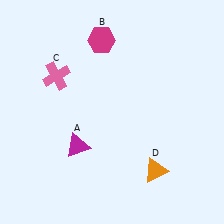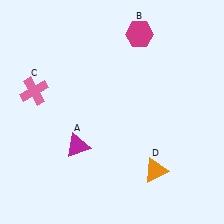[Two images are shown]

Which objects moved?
The objects that moved are: the magenta hexagon (B), the pink cross (C).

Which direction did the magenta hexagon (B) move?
The magenta hexagon (B) moved right.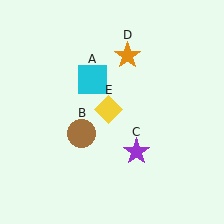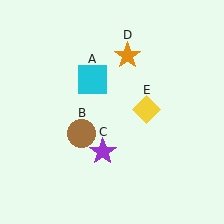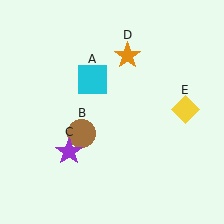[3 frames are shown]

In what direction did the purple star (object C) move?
The purple star (object C) moved left.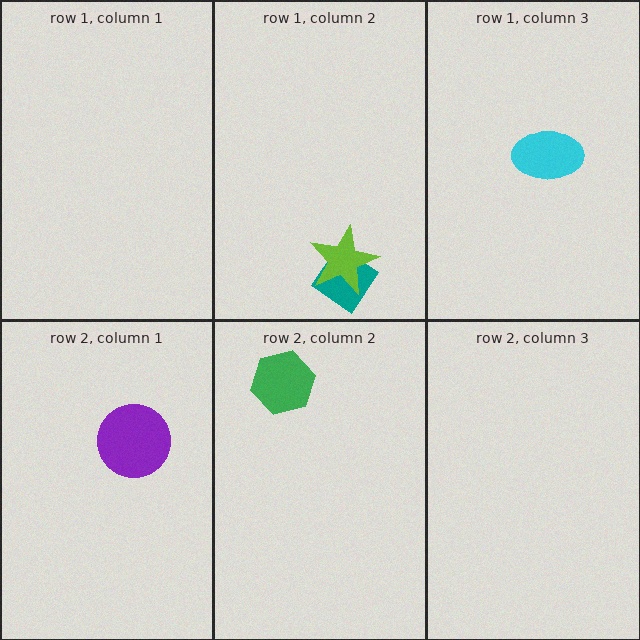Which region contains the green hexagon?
The row 2, column 2 region.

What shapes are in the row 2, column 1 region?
The purple circle.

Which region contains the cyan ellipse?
The row 1, column 3 region.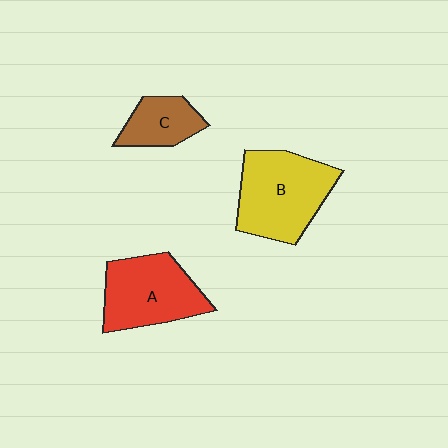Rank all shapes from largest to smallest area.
From largest to smallest: B (yellow), A (red), C (brown).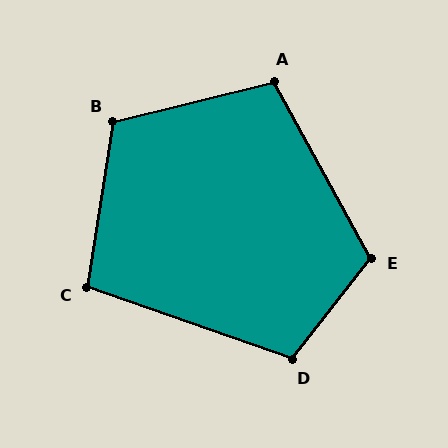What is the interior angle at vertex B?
Approximately 113 degrees (obtuse).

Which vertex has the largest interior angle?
E, at approximately 113 degrees.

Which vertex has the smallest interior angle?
C, at approximately 100 degrees.